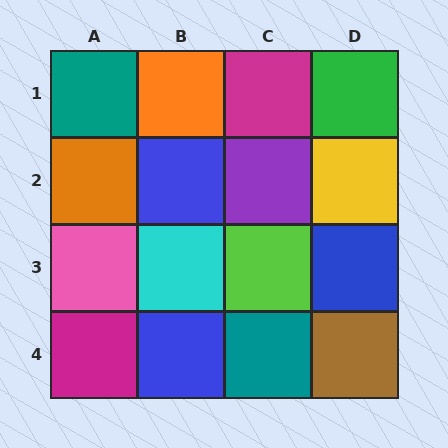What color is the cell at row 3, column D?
Blue.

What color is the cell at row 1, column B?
Orange.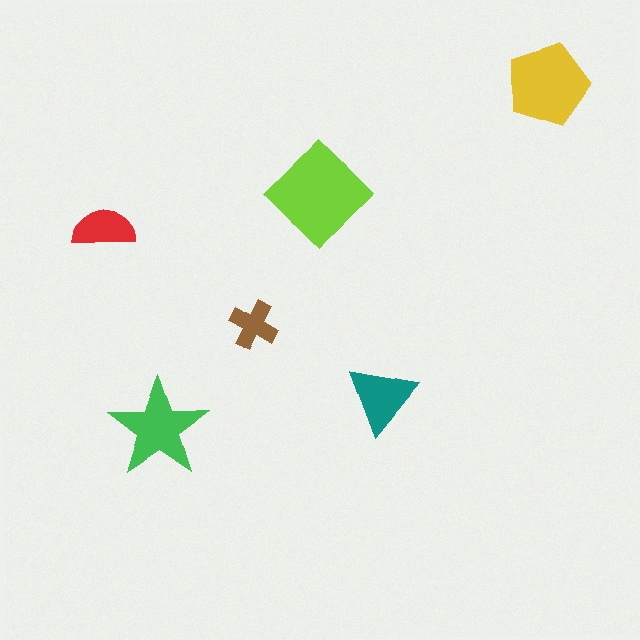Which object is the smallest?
The brown cross.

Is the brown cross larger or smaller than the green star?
Smaller.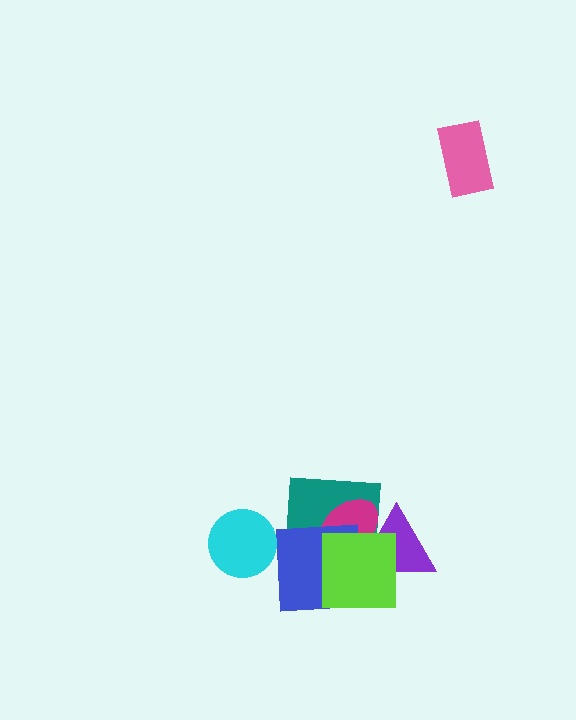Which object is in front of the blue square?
The lime square is in front of the blue square.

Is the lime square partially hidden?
No, no other shape covers it.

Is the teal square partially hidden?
Yes, it is partially covered by another shape.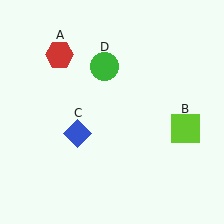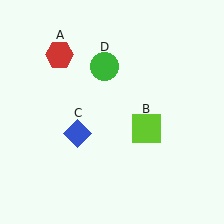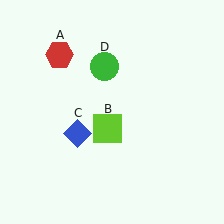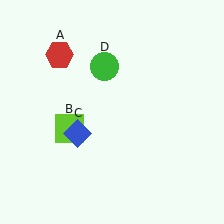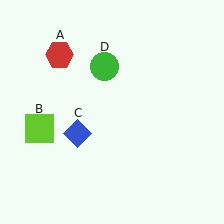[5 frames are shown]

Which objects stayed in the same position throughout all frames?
Red hexagon (object A) and blue diamond (object C) and green circle (object D) remained stationary.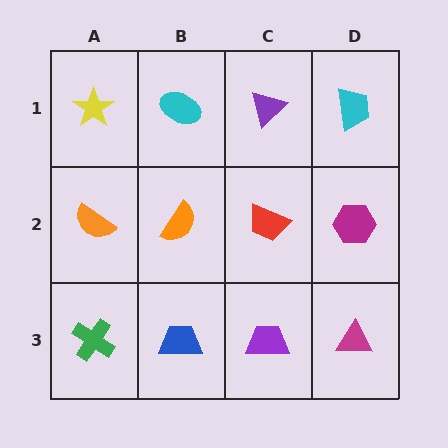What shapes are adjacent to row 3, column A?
An orange semicircle (row 2, column A), a blue trapezoid (row 3, column B).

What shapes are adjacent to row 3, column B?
An orange semicircle (row 2, column B), a green cross (row 3, column A), a purple trapezoid (row 3, column C).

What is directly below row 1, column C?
A red trapezoid.